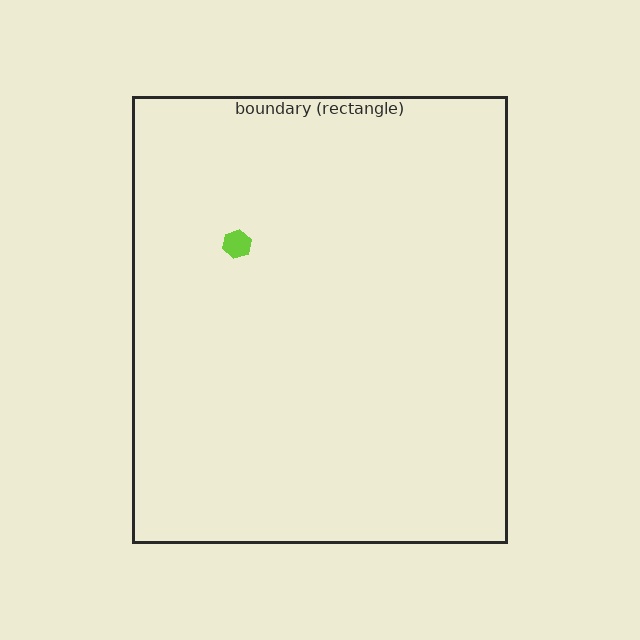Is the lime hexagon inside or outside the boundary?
Inside.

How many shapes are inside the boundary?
1 inside, 0 outside.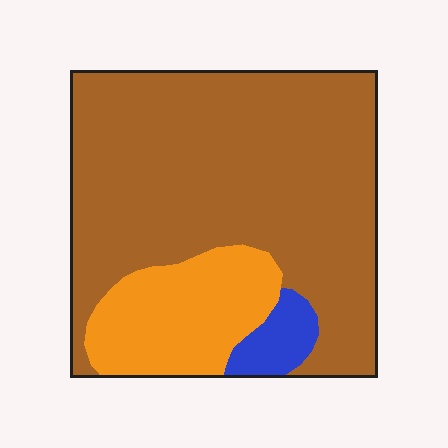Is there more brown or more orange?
Brown.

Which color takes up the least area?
Blue, at roughly 5%.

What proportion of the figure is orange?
Orange covers around 20% of the figure.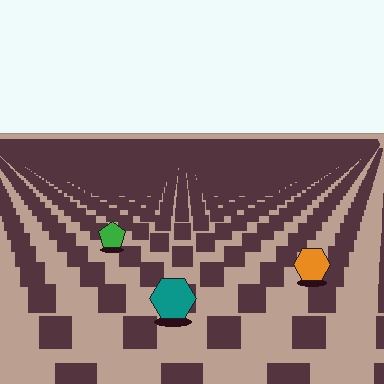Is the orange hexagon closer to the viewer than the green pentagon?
Yes. The orange hexagon is closer — you can tell from the texture gradient: the ground texture is coarser near it.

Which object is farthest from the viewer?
The green pentagon is farthest from the viewer. It appears smaller and the ground texture around it is denser.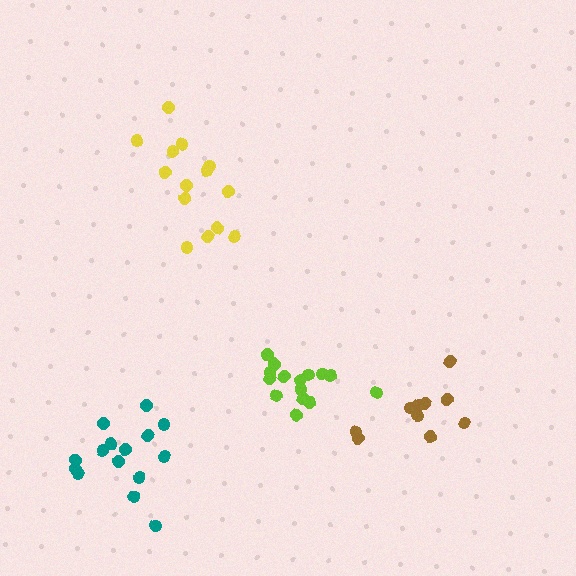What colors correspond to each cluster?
The clusters are colored: yellow, lime, brown, teal.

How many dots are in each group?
Group 1: 14 dots, Group 2: 15 dots, Group 3: 10 dots, Group 4: 15 dots (54 total).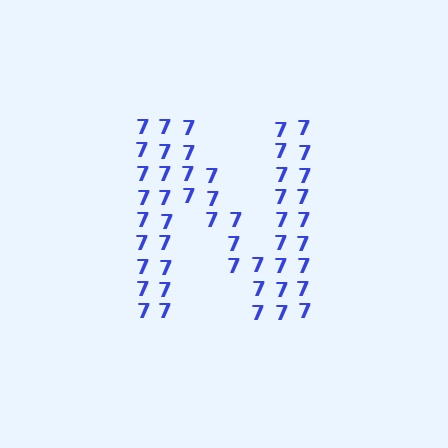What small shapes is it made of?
It is made of small digit 7's.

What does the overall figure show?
The overall figure shows the letter N.